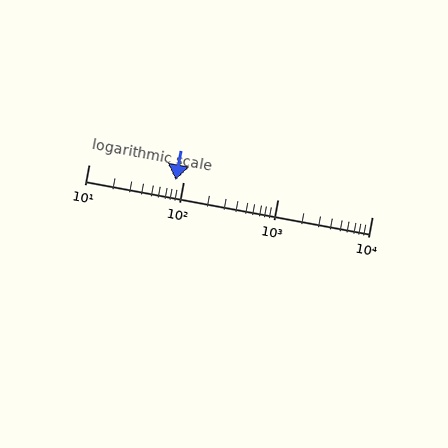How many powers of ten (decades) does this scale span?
The scale spans 3 decades, from 10 to 10000.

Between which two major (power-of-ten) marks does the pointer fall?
The pointer is between 10 and 100.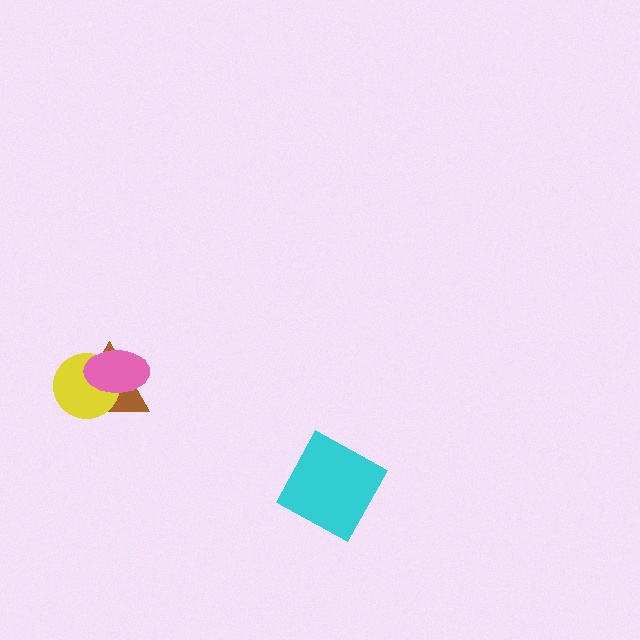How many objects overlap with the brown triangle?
2 objects overlap with the brown triangle.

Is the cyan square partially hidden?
No, no other shape covers it.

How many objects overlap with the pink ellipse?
2 objects overlap with the pink ellipse.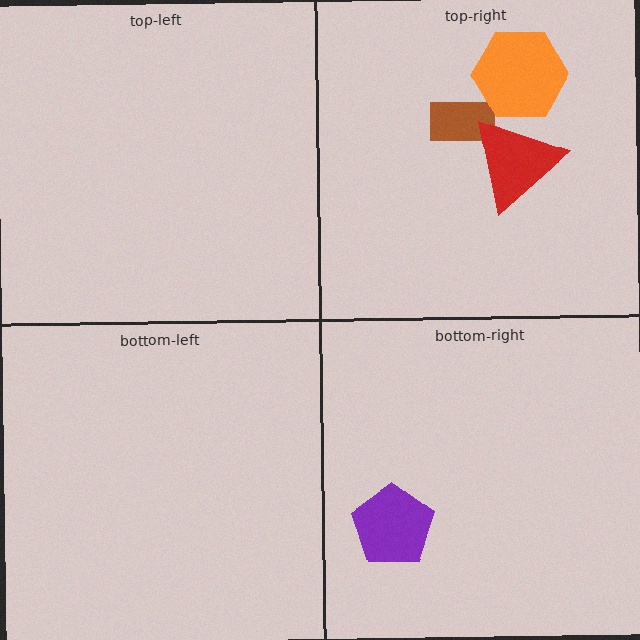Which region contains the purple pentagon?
The bottom-right region.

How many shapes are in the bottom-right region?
1.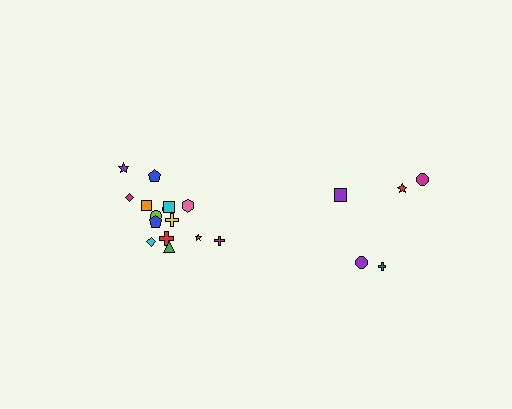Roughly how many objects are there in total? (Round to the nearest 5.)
Roughly 20 objects in total.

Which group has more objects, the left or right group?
The left group.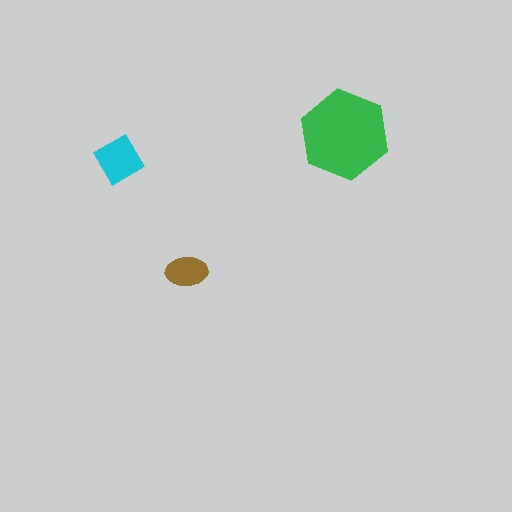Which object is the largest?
The green hexagon.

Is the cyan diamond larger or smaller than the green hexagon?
Smaller.